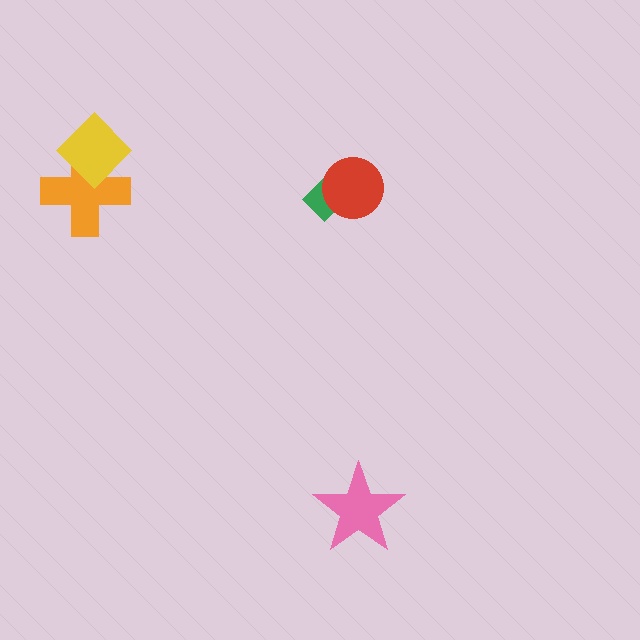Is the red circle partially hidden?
No, no other shape covers it.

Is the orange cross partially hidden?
Yes, it is partially covered by another shape.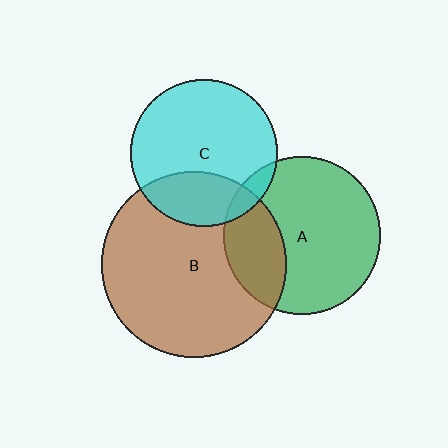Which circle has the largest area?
Circle B (brown).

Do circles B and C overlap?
Yes.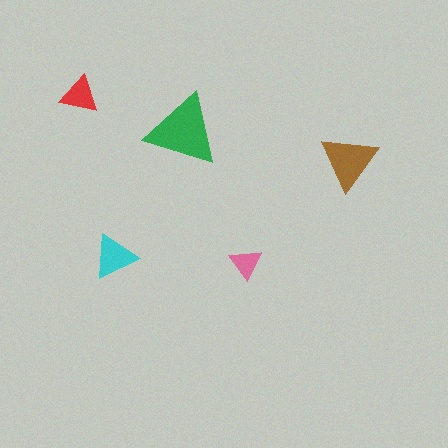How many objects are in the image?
There are 5 objects in the image.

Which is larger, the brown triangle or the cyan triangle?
The brown one.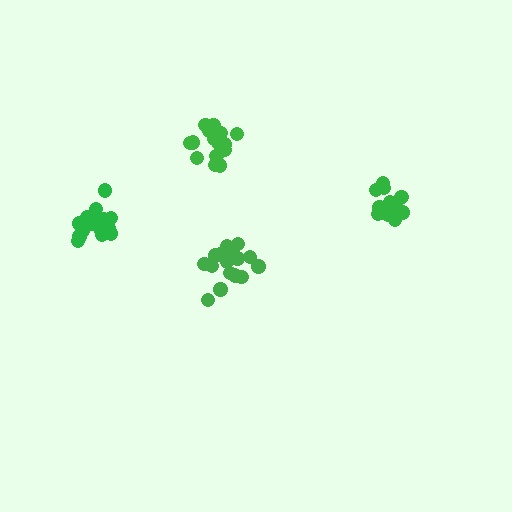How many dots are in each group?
Group 1: 16 dots, Group 2: 14 dots, Group 3: 16 dots, Group 4: 18 dots (64 total).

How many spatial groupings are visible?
There are 4 spatial groupings.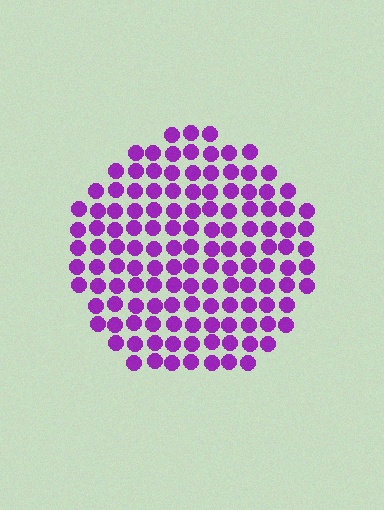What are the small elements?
The small elements are circles.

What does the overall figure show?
The overall figure shows a circle.